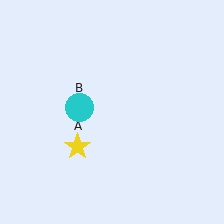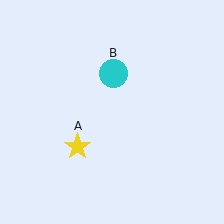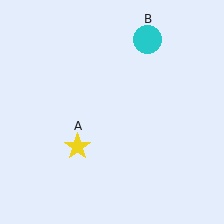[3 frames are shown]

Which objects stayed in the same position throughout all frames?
Yellow star (object A) remained stationary.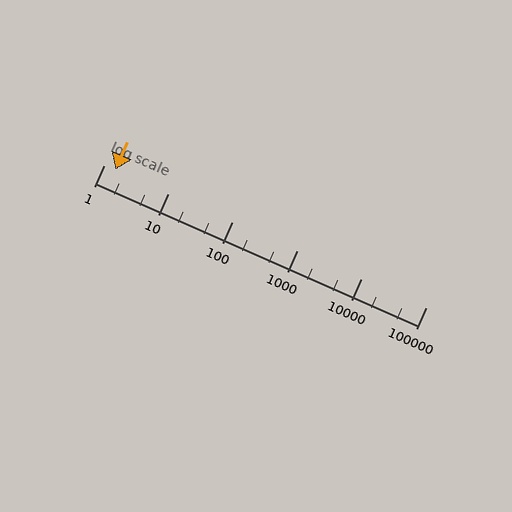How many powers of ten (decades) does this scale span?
The scale spans 5 decades, from 1 to 100000.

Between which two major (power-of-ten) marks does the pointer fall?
The pointer is between 1 and 10.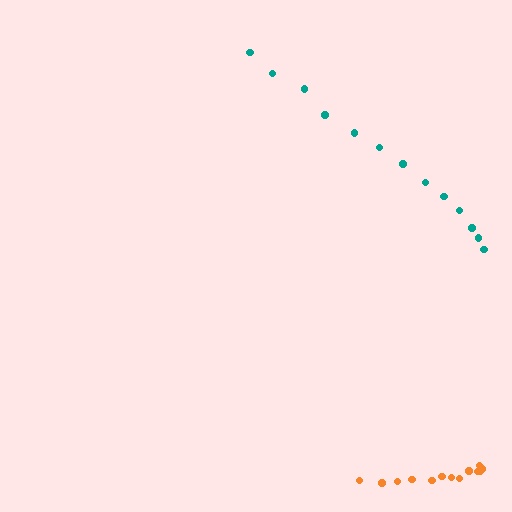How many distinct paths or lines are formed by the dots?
There are 2 distinct paths.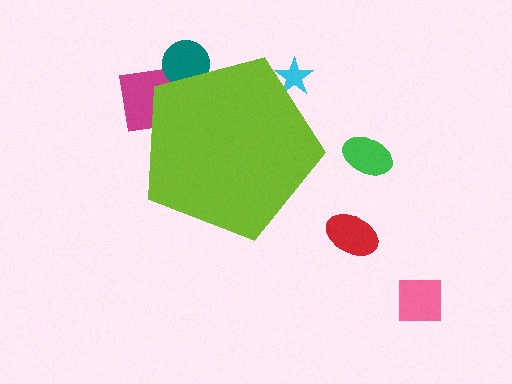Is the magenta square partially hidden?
Yes, the magenta square is partially hidden behind the lime pentagon.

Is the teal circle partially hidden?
Yes, the teal circle is partially hidden behind the lime pentagon.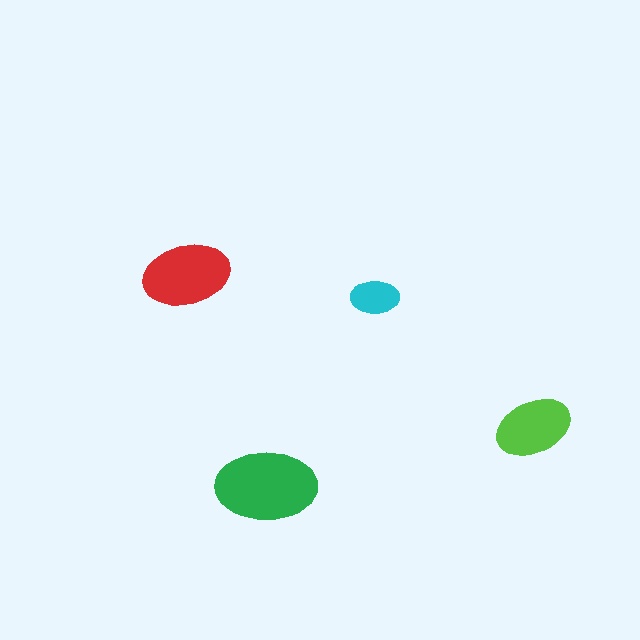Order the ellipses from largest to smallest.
the green one, the red one, the lime one, the cyan one.